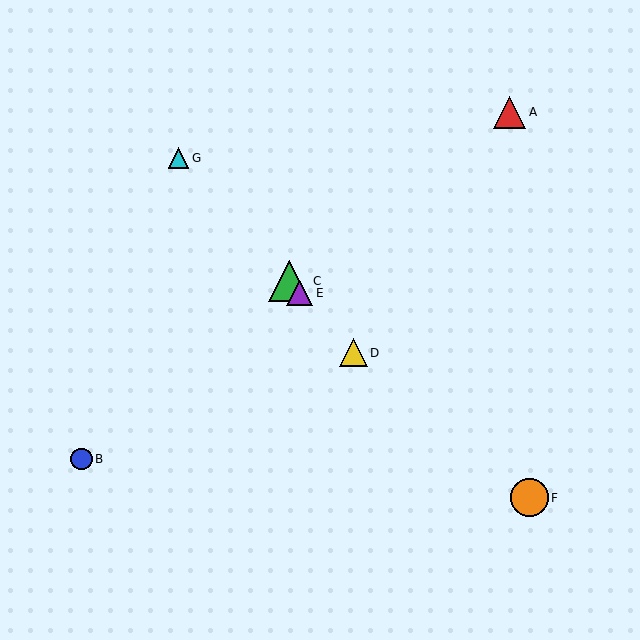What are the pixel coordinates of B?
Object B is at (82, 459).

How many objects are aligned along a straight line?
4 objects (C, D, E, G) are aligned along a straight line.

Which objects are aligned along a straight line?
Objects C, D, E, G are aligned along a straight line.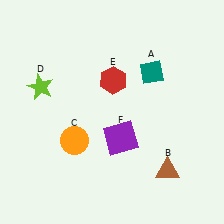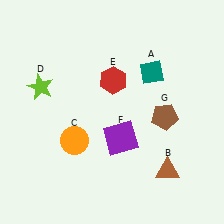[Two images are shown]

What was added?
A brown pentagon (G) was added in Image 2.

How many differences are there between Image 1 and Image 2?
There is 1 difference between the two images.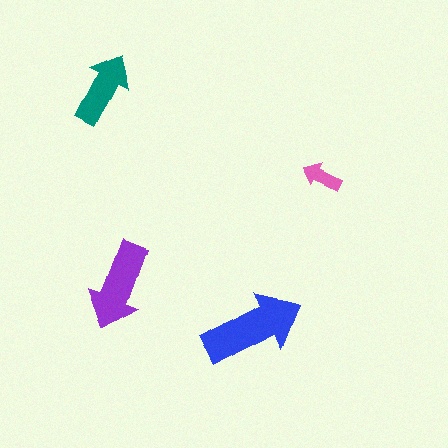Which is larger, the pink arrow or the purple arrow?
The purple one.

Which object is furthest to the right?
The pink arrow is rightmost.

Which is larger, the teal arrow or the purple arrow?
The purple one.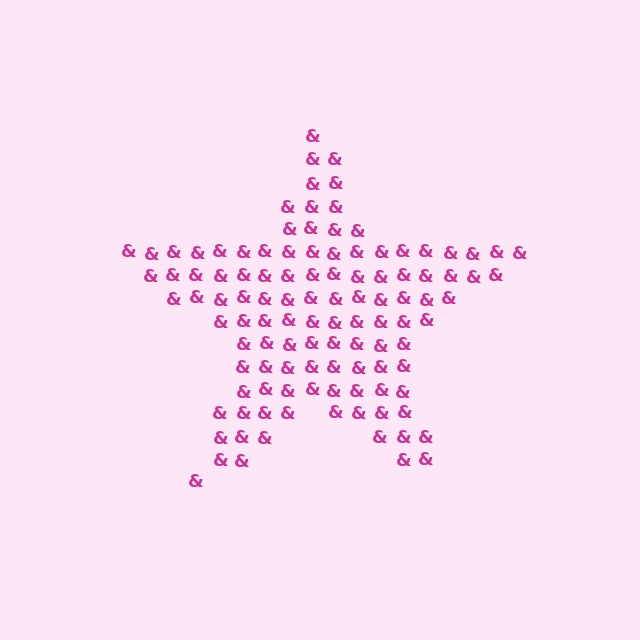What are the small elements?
The small elements are ampersands.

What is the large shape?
The large shape is a star.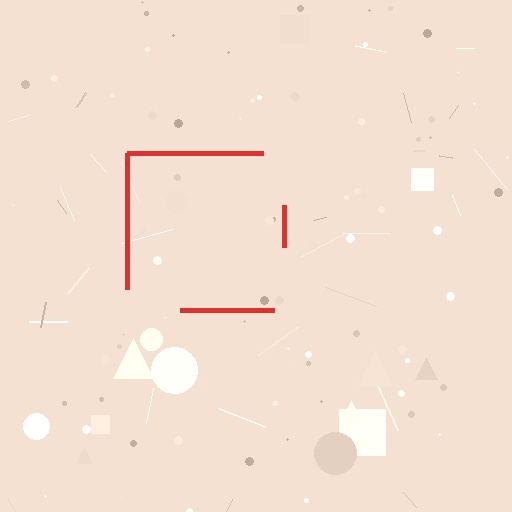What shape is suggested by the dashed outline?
The dashed outline suggests a square.